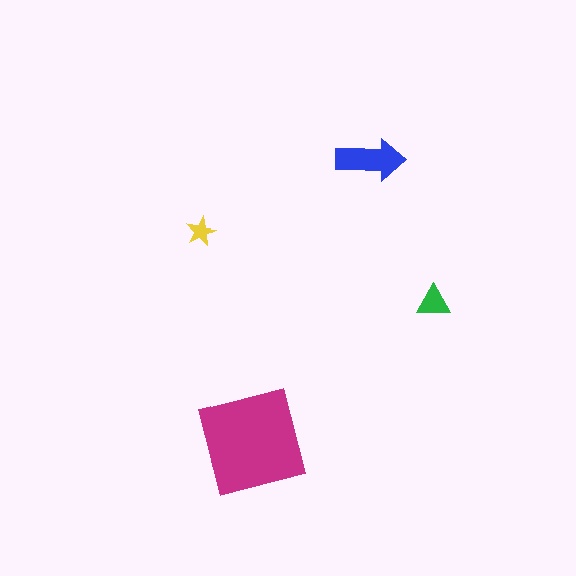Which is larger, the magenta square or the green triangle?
The magenta square.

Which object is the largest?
The magenta square.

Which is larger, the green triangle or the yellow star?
The green triangle.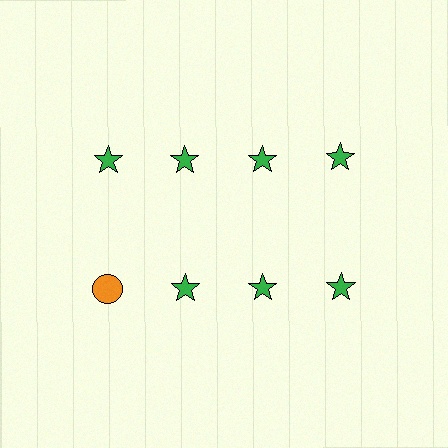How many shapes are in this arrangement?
There are 8 shapes arranged in a grid pattern.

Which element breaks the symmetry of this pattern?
The orange circle in the second row, leftmost column breaks the symmetry. All other shapes are green stars.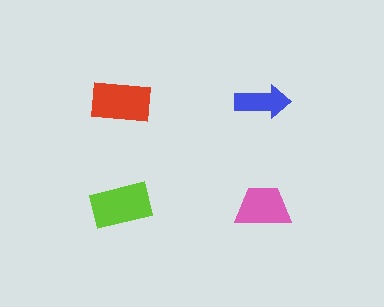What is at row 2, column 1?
A lime rectangle.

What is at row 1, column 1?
A red rectangle.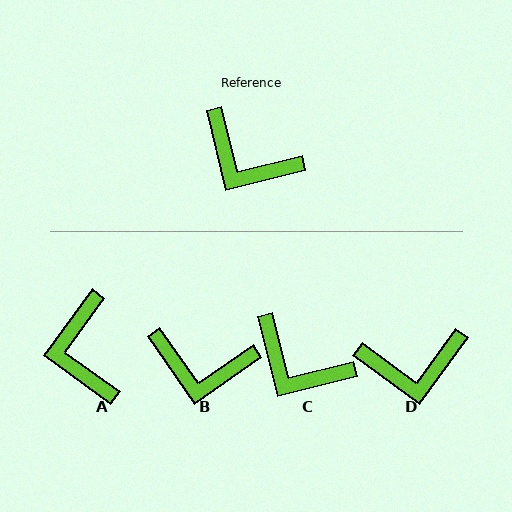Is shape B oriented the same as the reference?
No, it is off by about 21 degrees.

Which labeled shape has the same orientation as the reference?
C.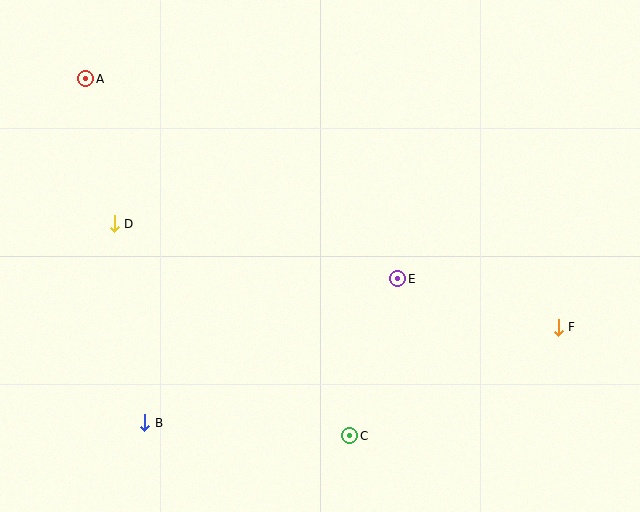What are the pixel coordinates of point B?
Point B is at (145, 423).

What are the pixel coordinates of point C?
Point C is at (350, 436).